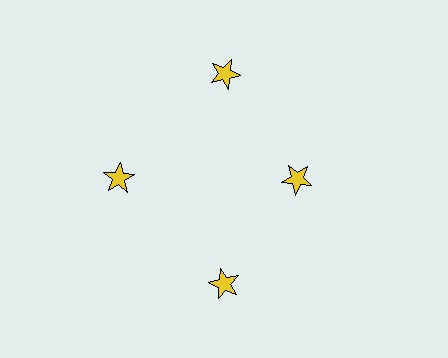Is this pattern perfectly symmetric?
No. The 4 yellow stars are arranged in a ring, but one element near the 3 o'clock position is pulled inward toward the center, breaking the 4-fold rotational symmetry.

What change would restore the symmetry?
The symmetry would be restored by moving it outward, back onto the ring so that all 4 stars sit at equal angles and equal distance from the center.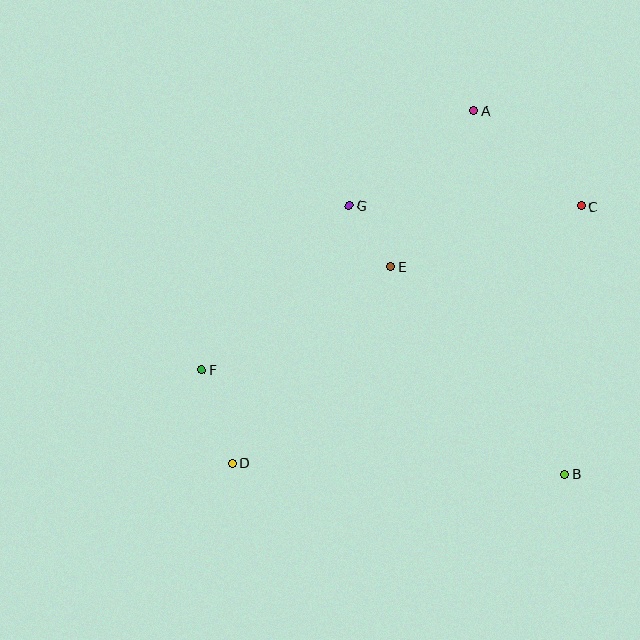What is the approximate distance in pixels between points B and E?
The distance between B and E is approximately 271 pixels.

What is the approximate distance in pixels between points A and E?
The distance between A and E is approximately 176 pixels.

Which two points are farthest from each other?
Points C and D are farthest from each other.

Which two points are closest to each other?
Points E and G are closest to each other.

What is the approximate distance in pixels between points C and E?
The distance between C and E is approximately 199 pixels.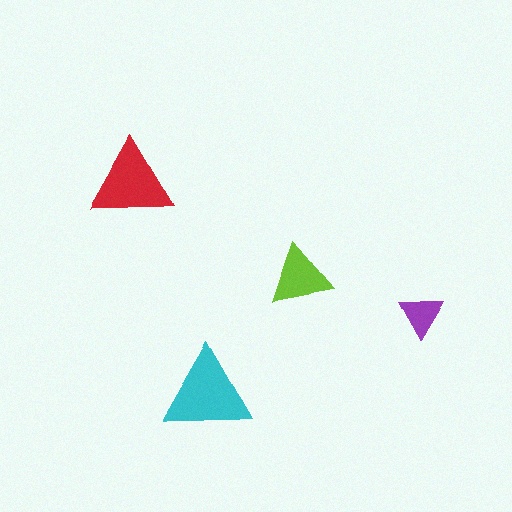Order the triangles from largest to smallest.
the cyan one, the red one, the lime one, the purple one.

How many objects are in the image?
There are 4 objects in the image.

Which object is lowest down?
The cyan triangle is bottommost.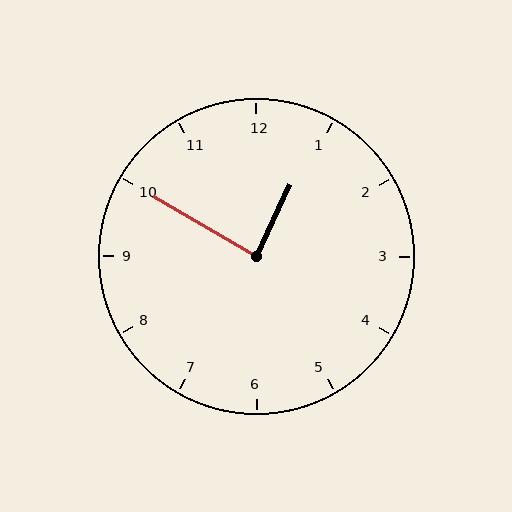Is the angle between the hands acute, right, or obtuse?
It is right.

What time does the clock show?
12:50.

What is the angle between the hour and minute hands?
Approximately 85 degrees.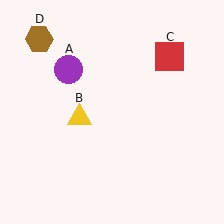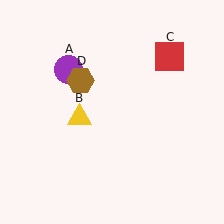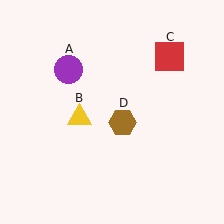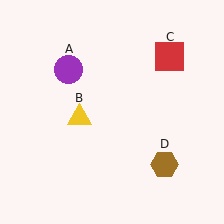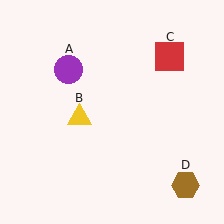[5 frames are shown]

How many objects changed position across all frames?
1 object changed position: brown hexagon (object D).